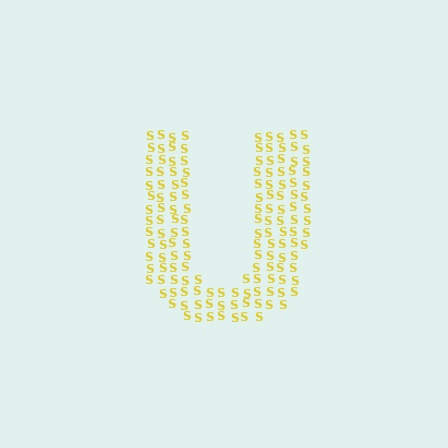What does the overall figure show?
The overall figure shows the letter U.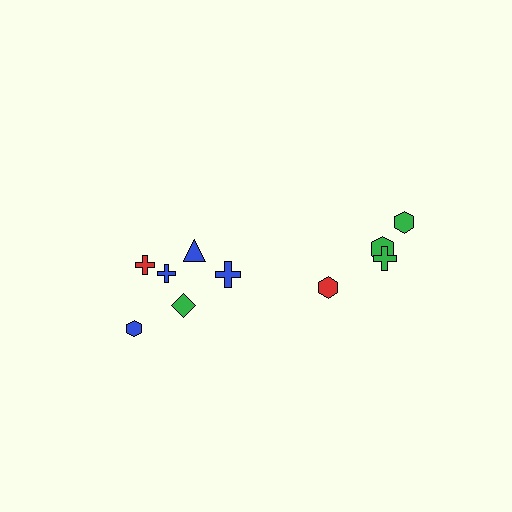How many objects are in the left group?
There are 6 objects.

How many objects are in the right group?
There are 4 objects.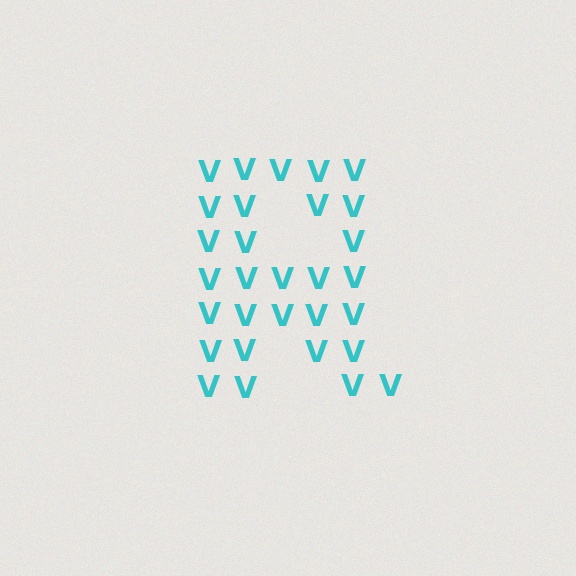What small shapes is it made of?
It is made of small letter V's.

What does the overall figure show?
The overall figure shows the letter R.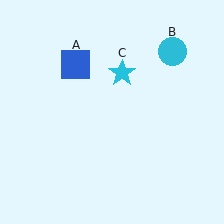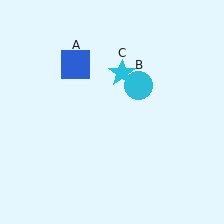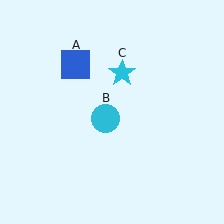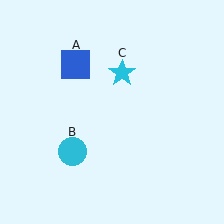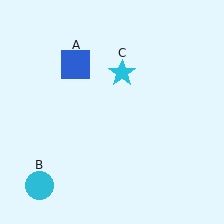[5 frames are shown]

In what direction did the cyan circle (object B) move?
The cyan circle (object B) moved down and to the left.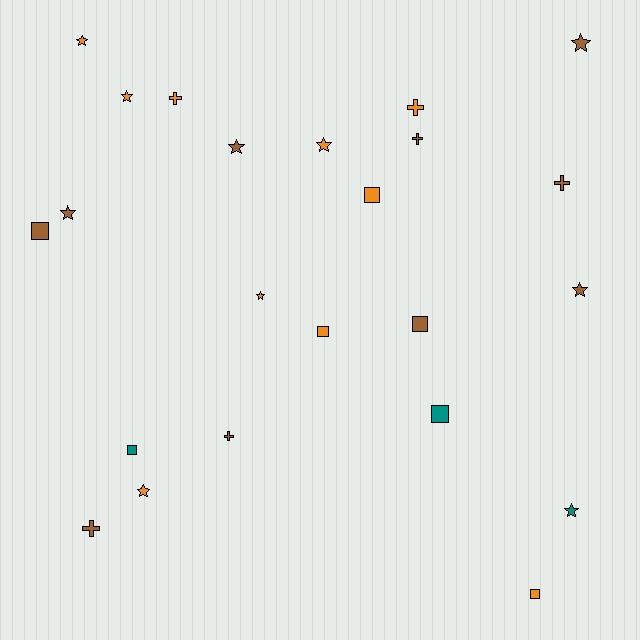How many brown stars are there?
There are 4 brown stars.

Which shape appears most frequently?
Star, with 10 objects.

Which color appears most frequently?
Brown, with 10 objects.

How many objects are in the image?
There are 23 objects.